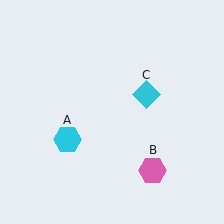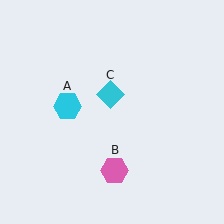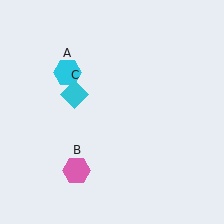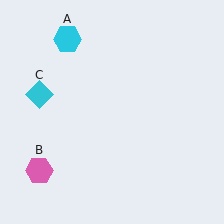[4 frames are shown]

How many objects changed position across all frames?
3 objects changed position: cyan hexagon (object A), pink hexagon (object B), cyan diamond (object C).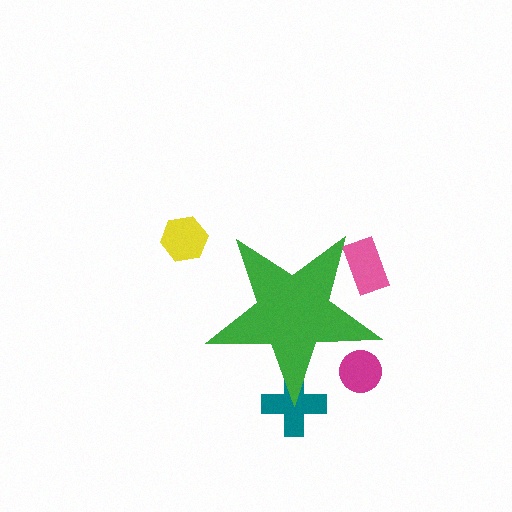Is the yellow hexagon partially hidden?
No, the yellow hexagon is fully visible.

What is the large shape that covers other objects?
A green star.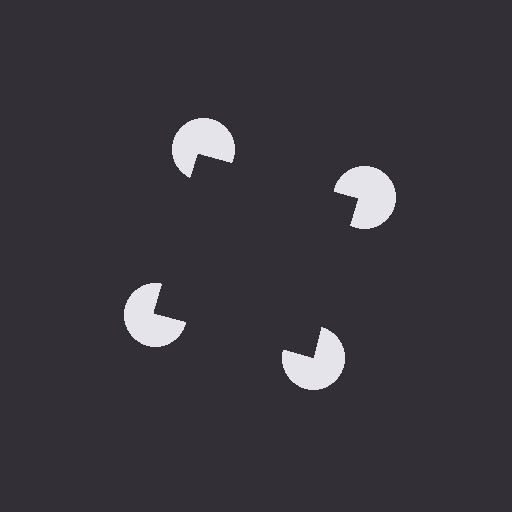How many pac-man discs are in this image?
There are 4 — one at each vertex of the illusory square.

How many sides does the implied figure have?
4 sides.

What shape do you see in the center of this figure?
An illusory square — its edges are inferred from the aligned wedge cuts in the pac-man discs, not physically drawn.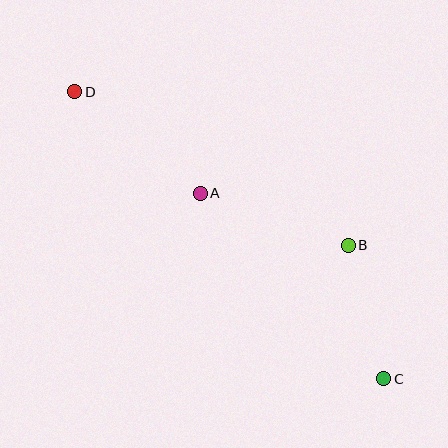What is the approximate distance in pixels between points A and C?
The distance between A and C is approximately 260 pixels.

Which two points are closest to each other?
Points B and C are closest to each other.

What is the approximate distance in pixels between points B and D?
The distance between B and D is approximately 314 pixels.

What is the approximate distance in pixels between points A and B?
The distance between A and B is approximately 157 pixels.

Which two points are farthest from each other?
Points C and D are farthest from each other.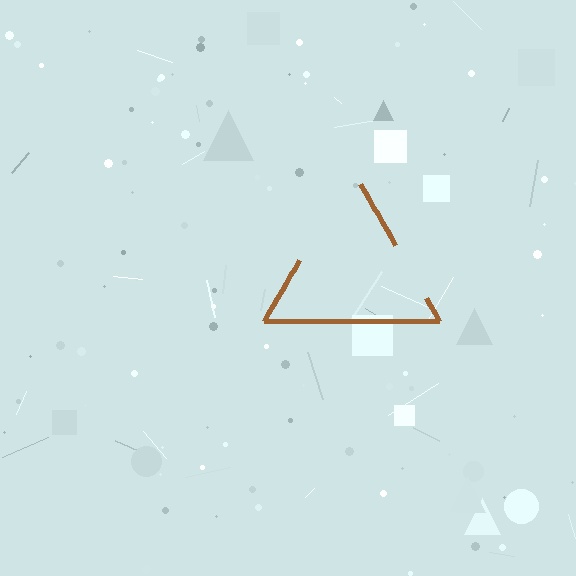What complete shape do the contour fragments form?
The contour fragments form a triangle.